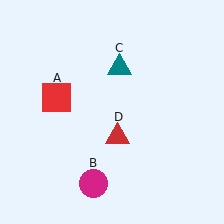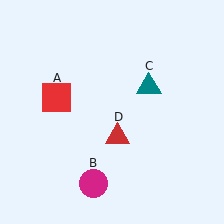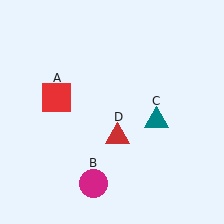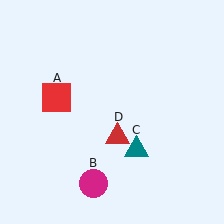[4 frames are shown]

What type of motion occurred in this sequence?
The teal triangle (object C) rotated clockwise around the center of the scene.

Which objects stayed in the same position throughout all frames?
Red square (object A) and magenta circle (object B) and red triangle (object D) remained stationary.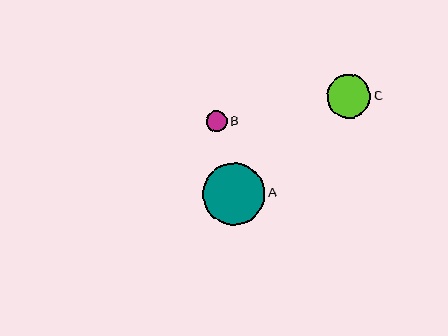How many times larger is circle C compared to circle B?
Circle C is approximately 2.1 times the size of circle B.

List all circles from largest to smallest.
From largest to smallest: A, C, B.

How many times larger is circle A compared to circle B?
Circle A is approximately 3.0 times the size of circle B.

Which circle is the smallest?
Circle B is the smallest with a size of approximately 21 pixels.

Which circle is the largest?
Circle A is the largest with a size of approximately 62 pixels.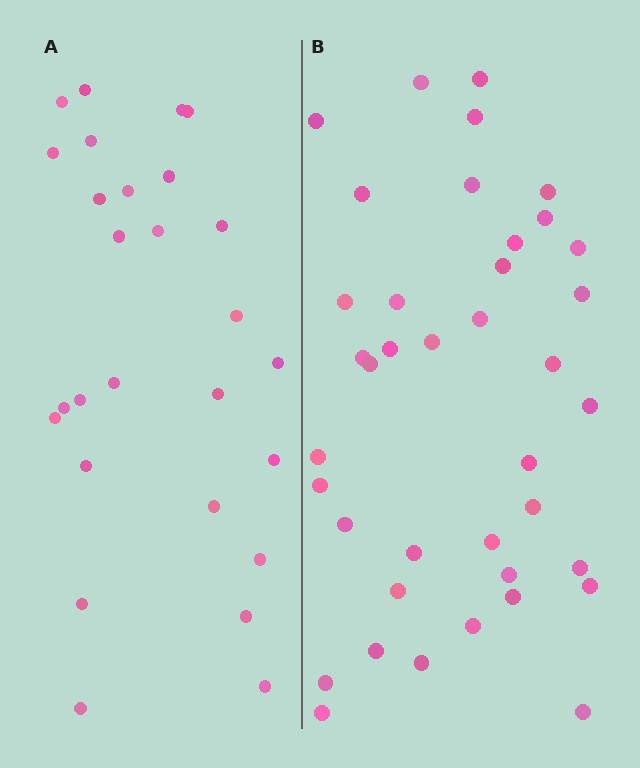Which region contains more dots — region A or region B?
Region B (the right region) has more dots.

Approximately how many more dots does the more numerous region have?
Region B has roughly 12 or so more dots than region A.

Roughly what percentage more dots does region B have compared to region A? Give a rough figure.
About 45% more.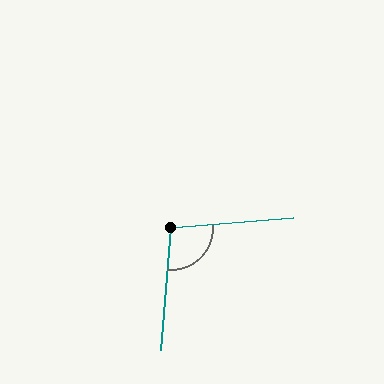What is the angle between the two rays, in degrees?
Approximately 99 degrees.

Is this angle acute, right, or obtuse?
It is obtuse.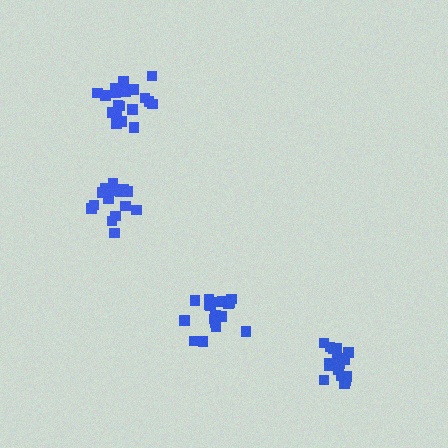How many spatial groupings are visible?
There are 4 spatial groupings.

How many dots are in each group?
Group 1: 17 dots, Group 2: 21 dots, Group 3: 18 dots, Group 4: 18 dots (74 total).